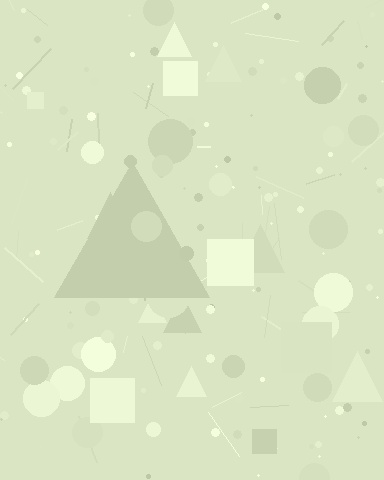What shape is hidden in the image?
A triangle is hidden in the image.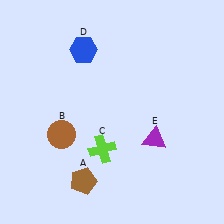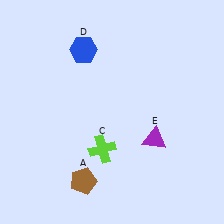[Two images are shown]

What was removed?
The brown circle (B) was removed in Image 2.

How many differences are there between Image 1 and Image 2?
There is 1 difference between the two images.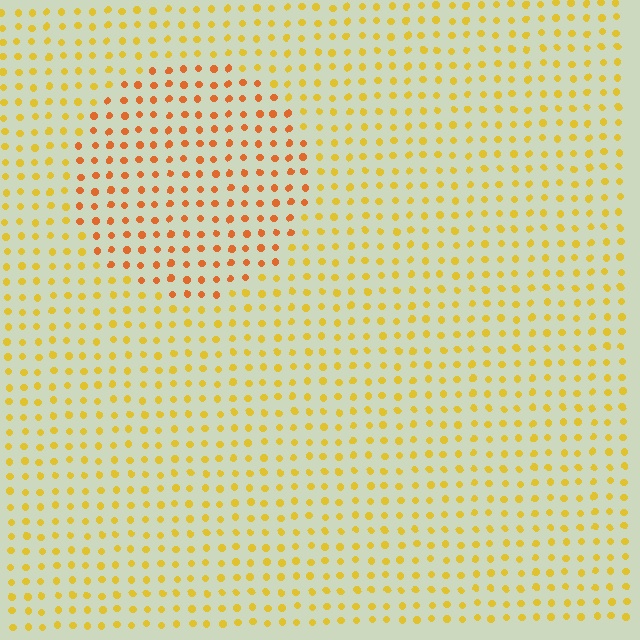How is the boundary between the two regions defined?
The boundary is defined purely by a slight shift in hue (about 30 degrees). Spacing, size, and orientation are identical on both sides.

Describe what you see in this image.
The image is filled with small yellow elements in a uniform arrangement. A circle-shaped region is visible where the elements are tinted to a slightly different hue, forming a subtle color boundary.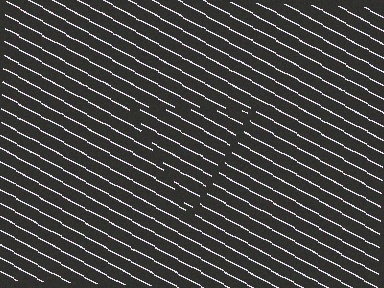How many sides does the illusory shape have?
3 sides — the line-ends trace a triangle.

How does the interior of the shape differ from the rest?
The interior of the shape contains the same grating, shifted by half a period — the contour is defined by the phase discontinuity where line-ends from the inner and outer gratings abut.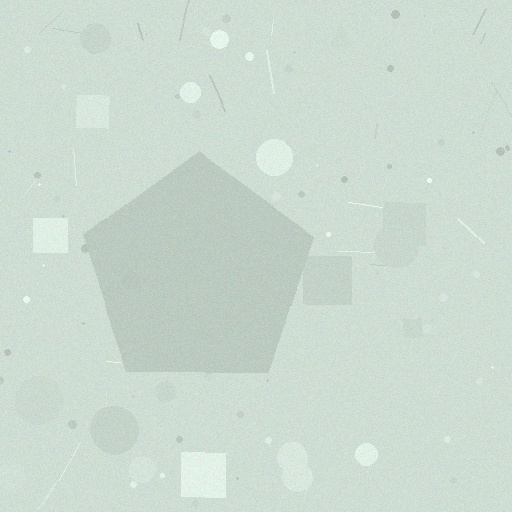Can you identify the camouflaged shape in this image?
The camouflaged shape is a pentagon.